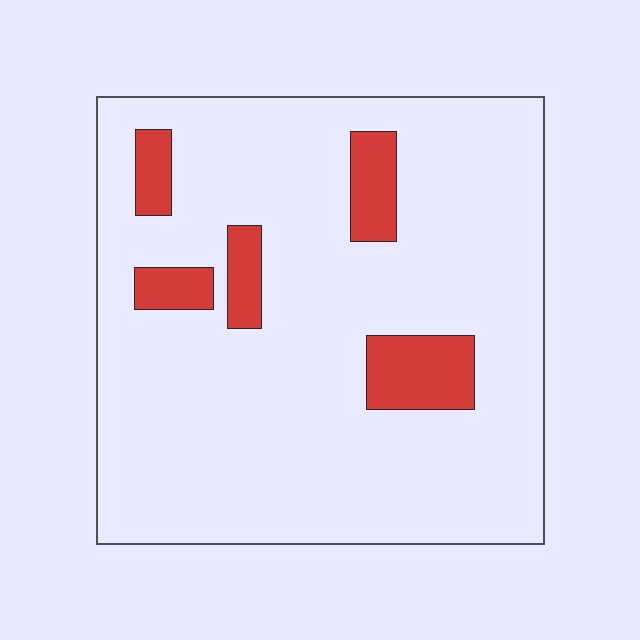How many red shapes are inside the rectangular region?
5.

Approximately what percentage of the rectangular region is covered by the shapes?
Approximately 10%.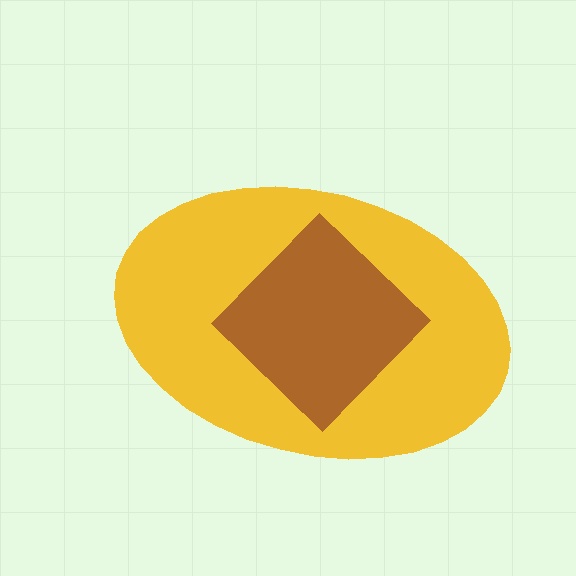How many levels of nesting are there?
2.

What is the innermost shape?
The brown diamond.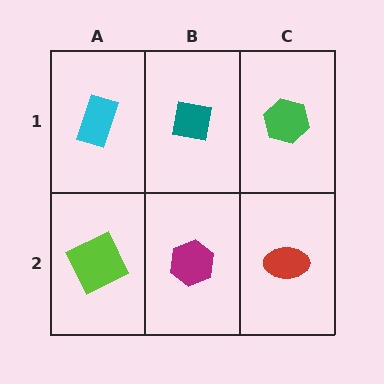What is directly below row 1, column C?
A red ellipse.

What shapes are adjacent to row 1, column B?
A magenta hexagon (row 2, column B), a cyan rectangle (row 1, column A), a green hexagon (row 1, column C).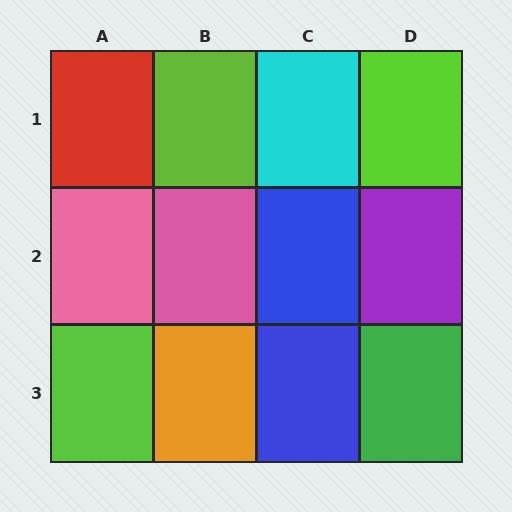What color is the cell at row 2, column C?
Blue.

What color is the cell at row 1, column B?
Lime.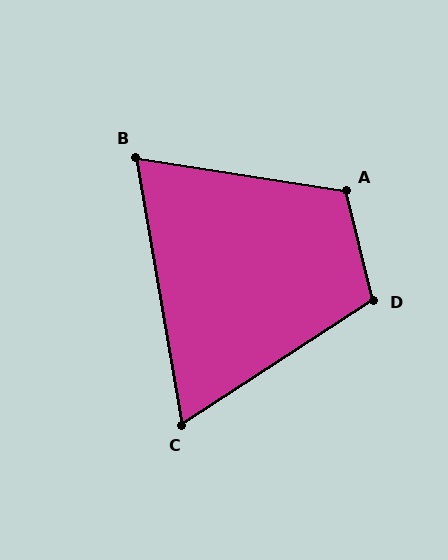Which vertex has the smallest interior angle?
C, at approximately 67 degrees.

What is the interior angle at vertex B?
Approximately 71 degrees (acute).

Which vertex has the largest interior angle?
A, at approximately 113 degrees.